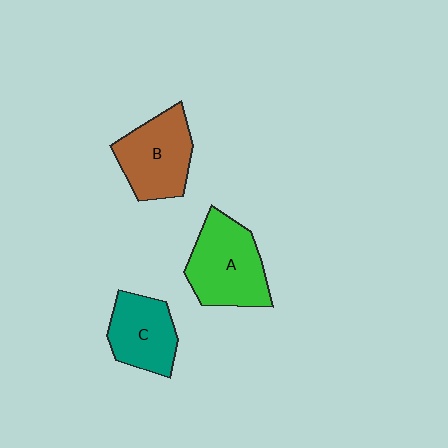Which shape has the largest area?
Shape A (green).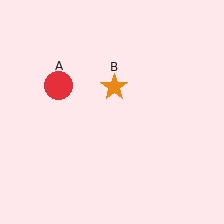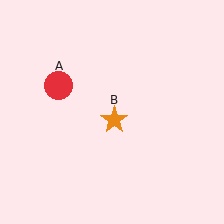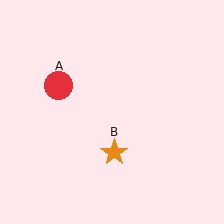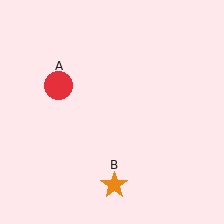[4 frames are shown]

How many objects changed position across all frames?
1 object changed position: orange star (object B).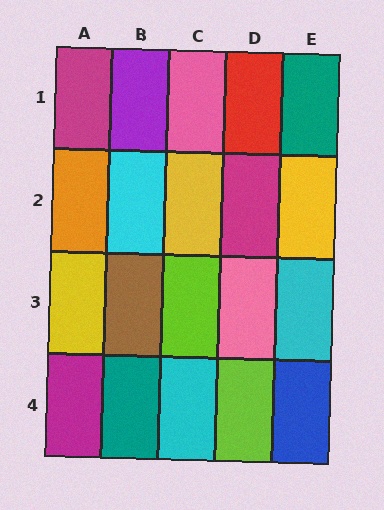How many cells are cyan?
3 cells are cyan.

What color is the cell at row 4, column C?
Cyan.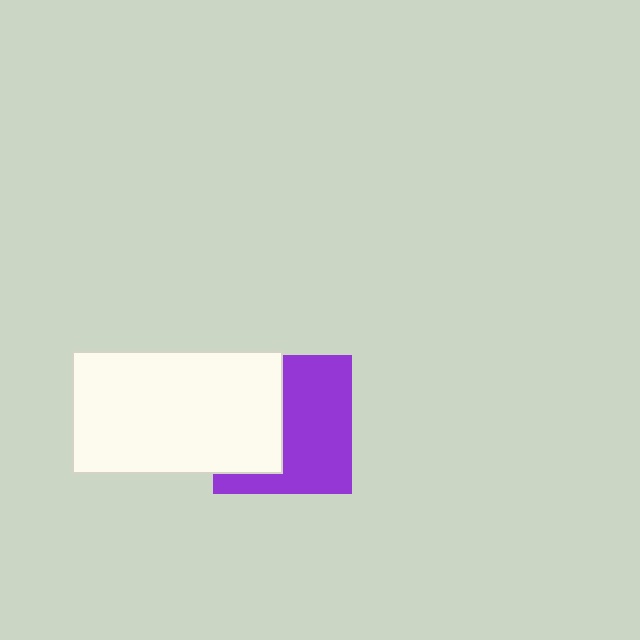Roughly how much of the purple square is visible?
About half of it is visible (roughly 57%).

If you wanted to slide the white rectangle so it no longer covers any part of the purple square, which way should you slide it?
Slide it left — that is the most direct way to separate the two shapes.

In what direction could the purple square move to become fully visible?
The purple square could move right. That would shift it out from behind the white rectangle entirely.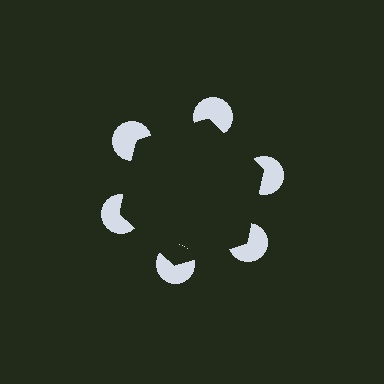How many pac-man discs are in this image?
There are 6 — one at each vertex of the illusory hexagon.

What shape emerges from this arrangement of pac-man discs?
An illusory hexagon — its edges are inferred from the aligned wedge cuts in the pac-man discs, not physically drawn.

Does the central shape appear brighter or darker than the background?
It typically appears slightly darker than the background, even though no actual brightness change is drawn.